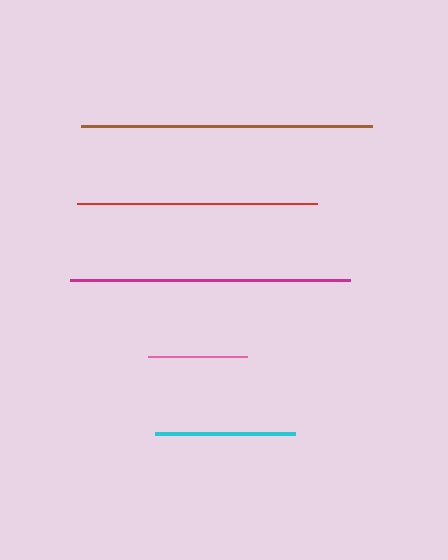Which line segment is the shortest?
The pink line is the shortest at approximately 100 pixels.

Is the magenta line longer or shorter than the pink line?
The magenta line is longer than the pink line.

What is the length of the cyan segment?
The cyan segment is approximately 139 pixels long.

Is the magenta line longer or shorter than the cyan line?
The magenta line is longer than the cyan line.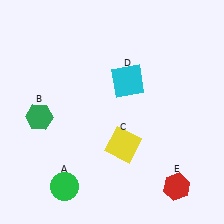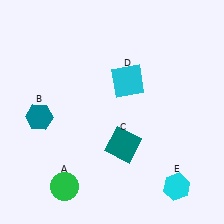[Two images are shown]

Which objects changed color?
B changed from green to teal. C changed from yellow to teal. E changed from red to cyan.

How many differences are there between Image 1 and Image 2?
There are 3 differences between the two images.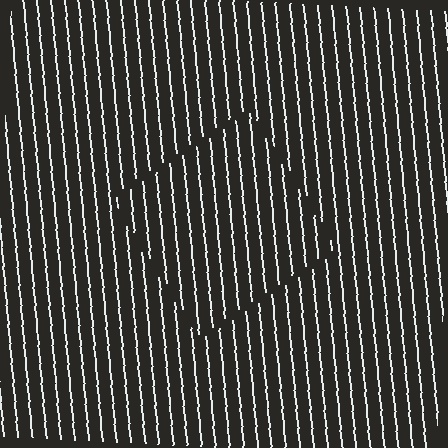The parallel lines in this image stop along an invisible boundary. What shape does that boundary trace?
An illusory square. The interior of the shape contains the same grating, shifted by half a period — the contour is defined by the phase discontinuity where line-ends from the inner and outer gratings abut.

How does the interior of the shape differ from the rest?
The interior of the shape contains the same grating, shifted by half a period — the contour is defined by the phase discontinuity where line-ends from the inner and outer gratings abut.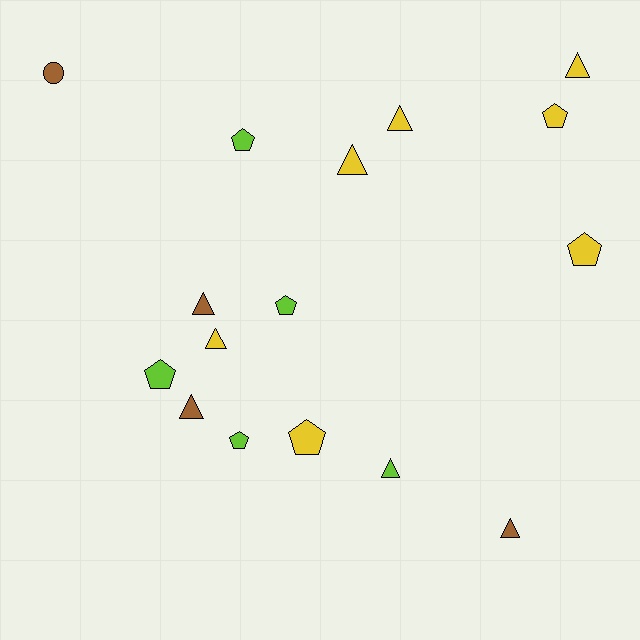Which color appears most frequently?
Yellow, with 7 objects.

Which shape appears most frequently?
Triangle, with 8 objects.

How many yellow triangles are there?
There are 4 yellow triangles.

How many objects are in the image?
There are 16 objects.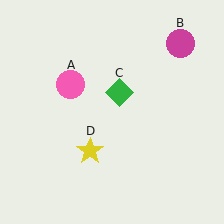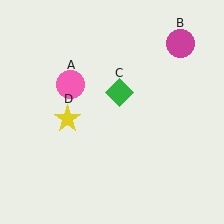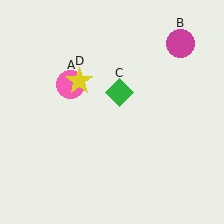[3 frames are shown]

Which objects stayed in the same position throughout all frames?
Pink circle (object A) and magenta circle (object B) and green diamond (object C) remained stationary.